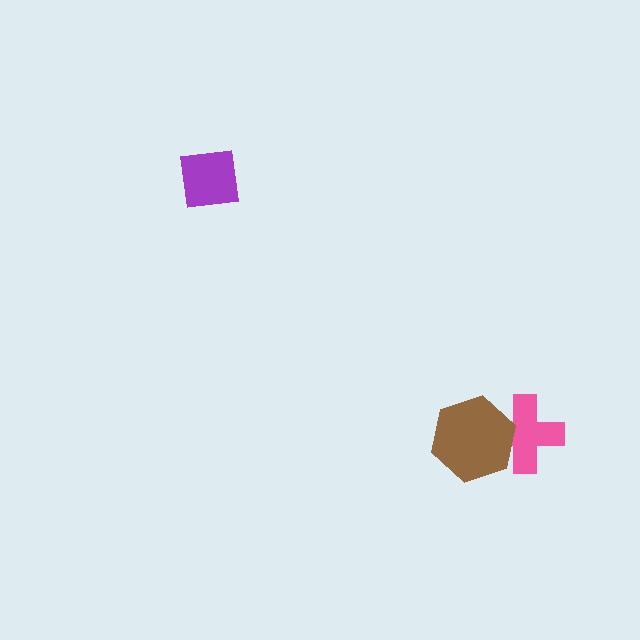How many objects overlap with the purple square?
0 objects overlap with the purple square.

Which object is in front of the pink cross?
The brown hexagon is in front of the pink cross.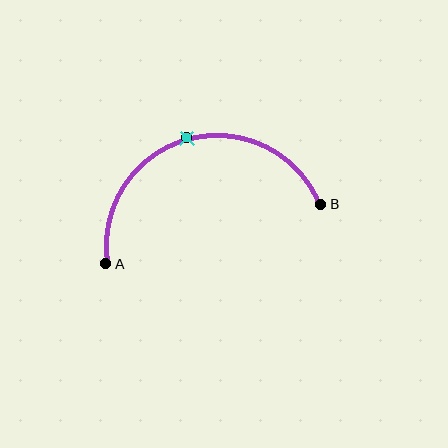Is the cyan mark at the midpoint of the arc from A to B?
Yes. The cyan mark lies on the arc at equal arc-length from both A and B — it is the arc midpoint.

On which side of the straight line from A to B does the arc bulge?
The arc bulges above the straight line connecting A and B.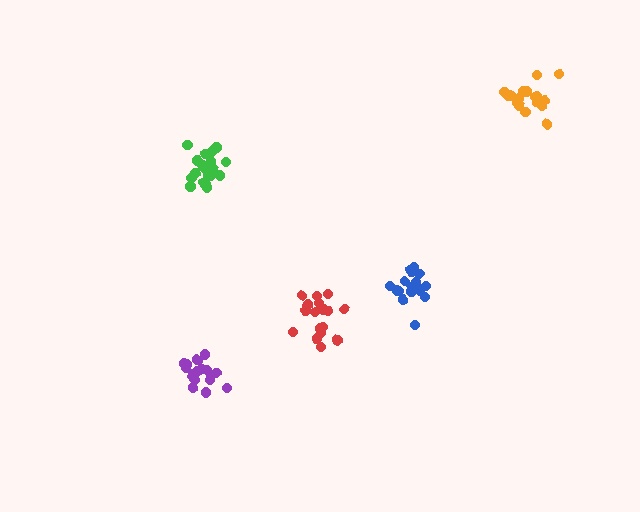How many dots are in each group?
Group 1: 19 dots, Group 2: 17 dots, Group 3: 18 dots, Group 4: 18 dots, Group 5: 19 dots (91 total).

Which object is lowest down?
The purple cluster is bottommost.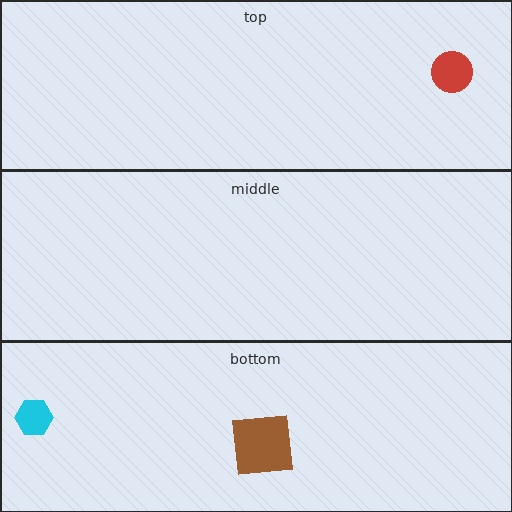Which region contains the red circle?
The top region.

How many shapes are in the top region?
1.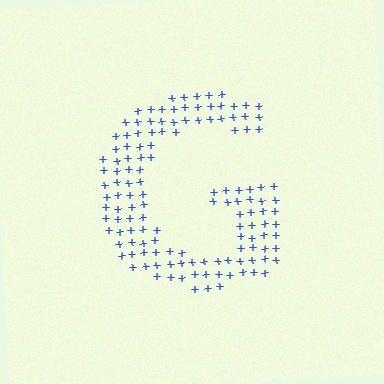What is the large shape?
The large shape is the letter G.